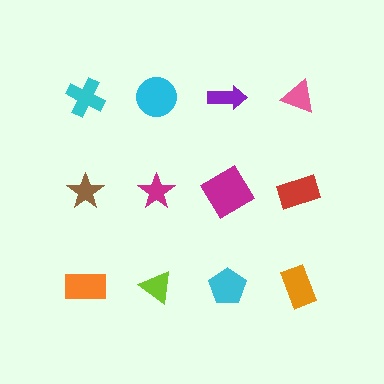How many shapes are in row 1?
4 shapes.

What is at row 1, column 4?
A pink triangle.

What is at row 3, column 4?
An orange rectangle.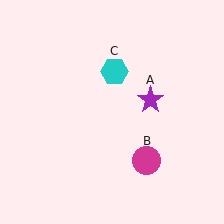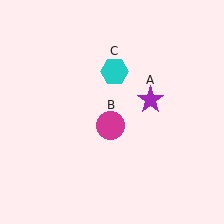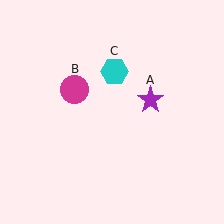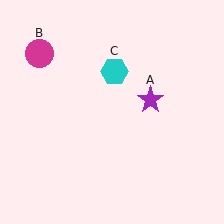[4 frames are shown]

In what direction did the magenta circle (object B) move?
The magenta circle (object B) moved up and to the left.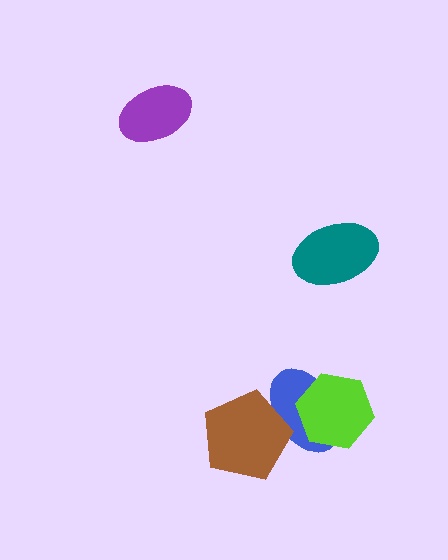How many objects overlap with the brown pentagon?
1 object overlaps with the brown pentagon.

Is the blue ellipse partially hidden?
Yes, it is partially covered by another shape.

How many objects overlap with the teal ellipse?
0 objects overlap with the teal ellipse.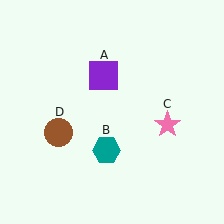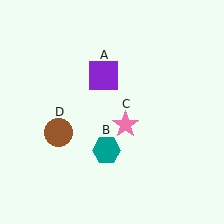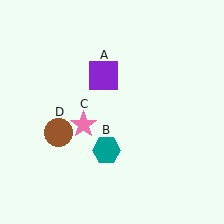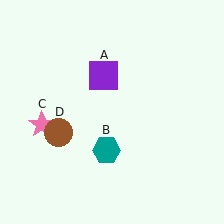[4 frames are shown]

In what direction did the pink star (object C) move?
The pink star (object C) moved left.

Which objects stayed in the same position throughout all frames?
Purple square (object A) and teal hexagon (object B) and brown circle (object D) remained stationary.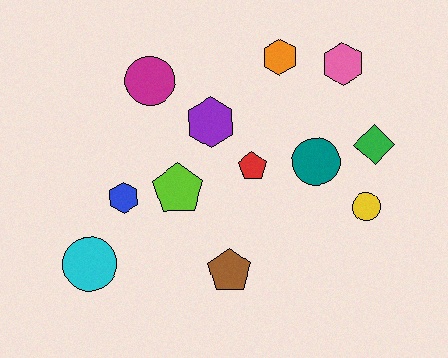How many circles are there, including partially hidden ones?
There are 4 circles.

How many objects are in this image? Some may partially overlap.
There are 12 objects.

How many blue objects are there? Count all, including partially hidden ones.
There is 1 blue object.